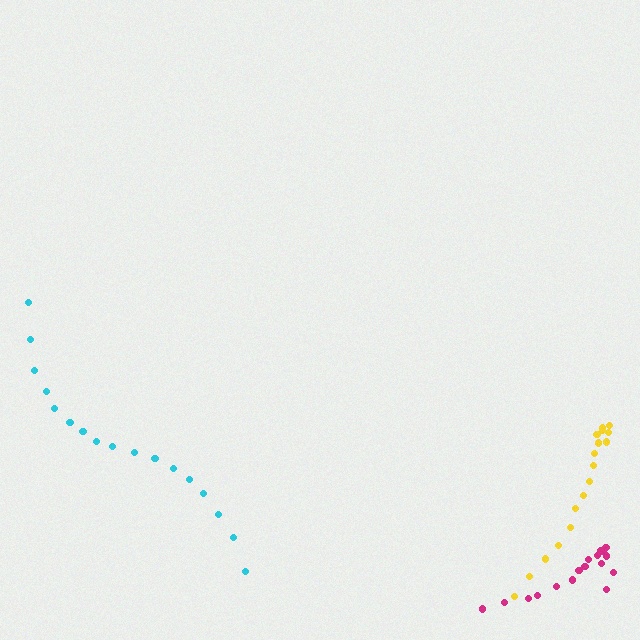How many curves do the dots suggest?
There are 3 distinct paths.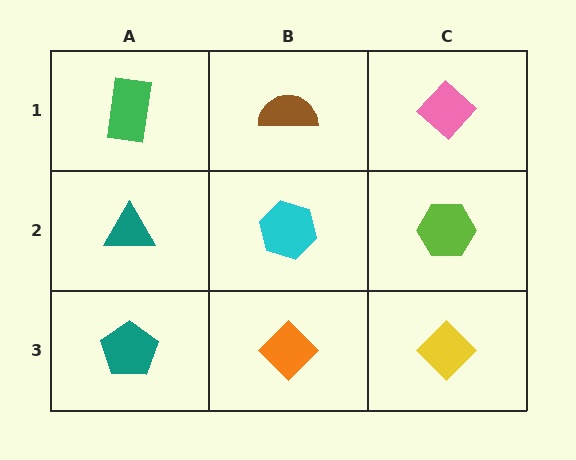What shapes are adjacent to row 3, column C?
A lime hexagon (row 2, column C), an orange diamond (row 3, column B).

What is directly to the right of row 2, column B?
A lime hexagon.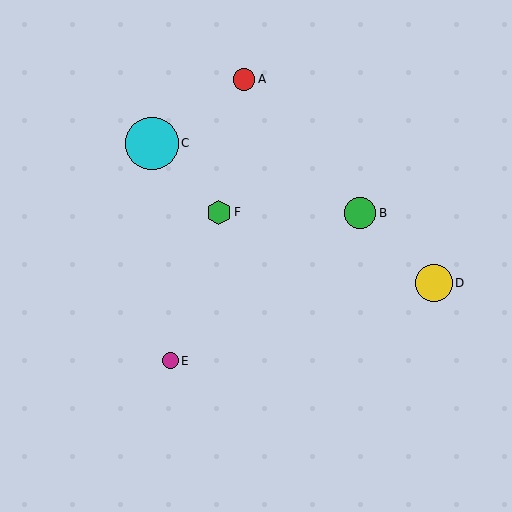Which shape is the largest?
The cyan circle (labeled C) is the largest.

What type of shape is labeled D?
Shape D is a yellow circle.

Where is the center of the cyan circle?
The center of the cyan circle is at (152, 144).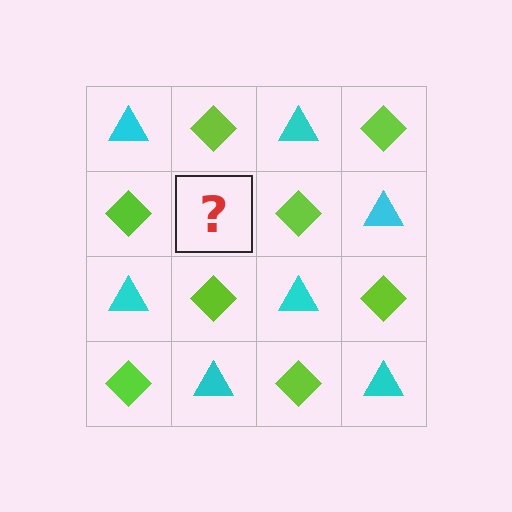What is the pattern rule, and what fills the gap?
The rule is that it alternates cyan triangle and lime diamond in a checkerboard pattern. The gap should be filled with a cyan triangle.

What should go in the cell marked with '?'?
The missing cell should contain a cyan triangle.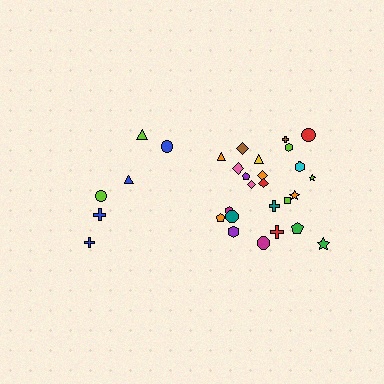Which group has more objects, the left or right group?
The right group.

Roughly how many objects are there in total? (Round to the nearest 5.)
Roughly 30 objects in total.